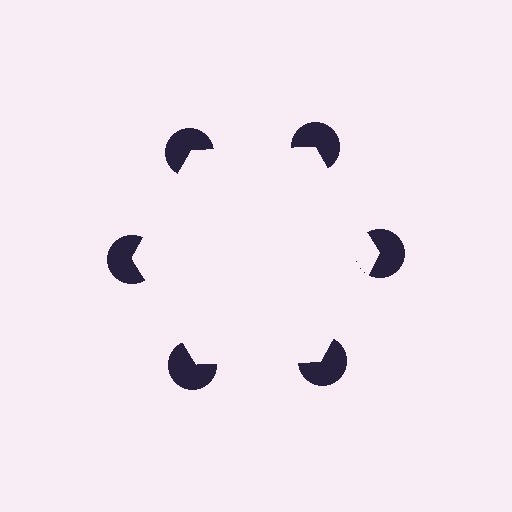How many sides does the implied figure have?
6 sides.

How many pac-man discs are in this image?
There are 6 — one at each vertex of the illusory hexagon.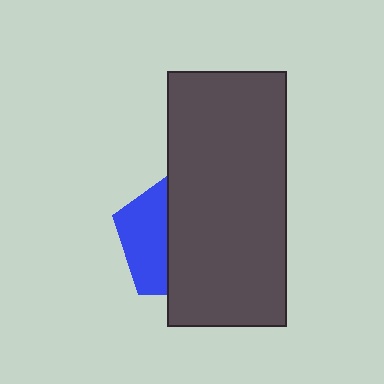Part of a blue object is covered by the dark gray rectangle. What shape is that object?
It is a pentagon.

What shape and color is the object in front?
The object in front is a dark gray rectangle.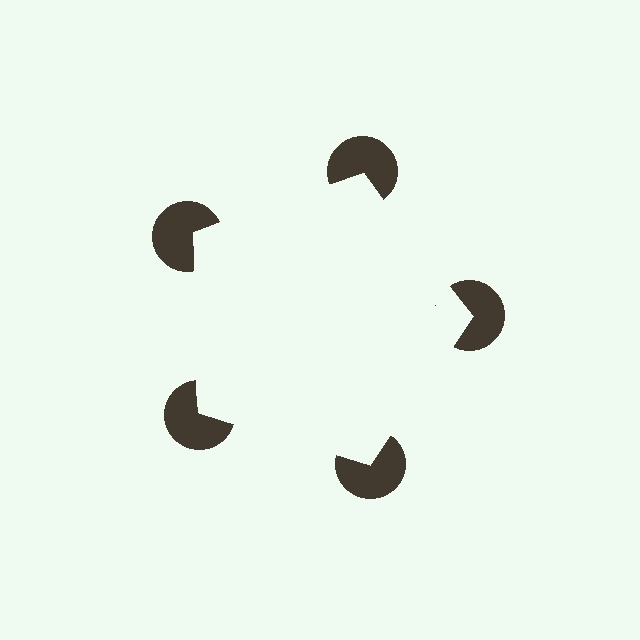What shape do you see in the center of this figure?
An illusory pentagon — its edges are inferred from the aligned wedge cuts in the pac-man discs, not physically drawn.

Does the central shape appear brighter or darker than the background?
It typically appears slightly brighter than the background, even though no actual brightness change is drawn.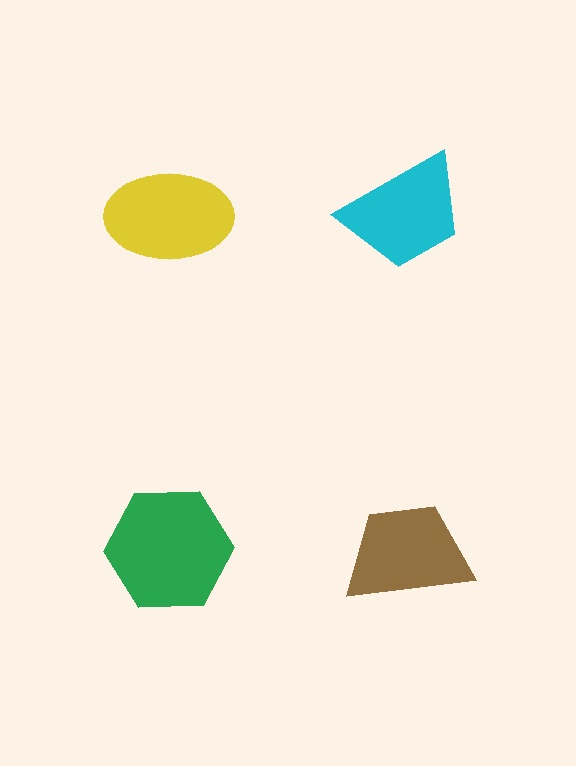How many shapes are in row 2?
2 shapes.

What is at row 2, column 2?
A brown trapezoid.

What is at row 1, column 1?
A yellow ellipse.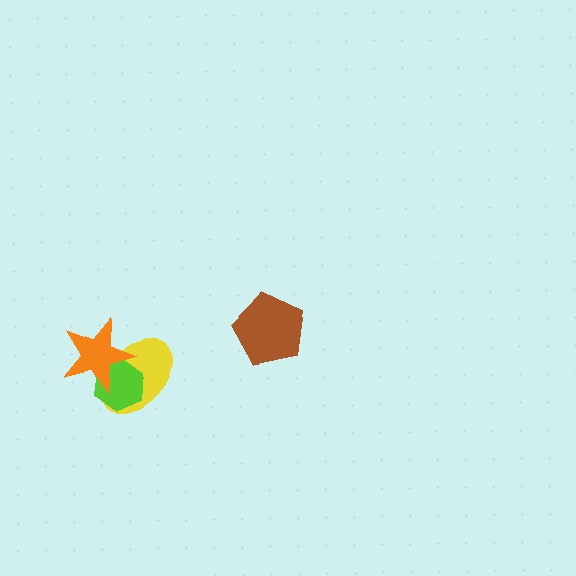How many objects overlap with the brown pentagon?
0 objects overlap with the brown pentagon.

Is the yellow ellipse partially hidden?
Yes, it is partially covered by another shape.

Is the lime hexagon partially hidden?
Yes, it is partially covered by another shape.